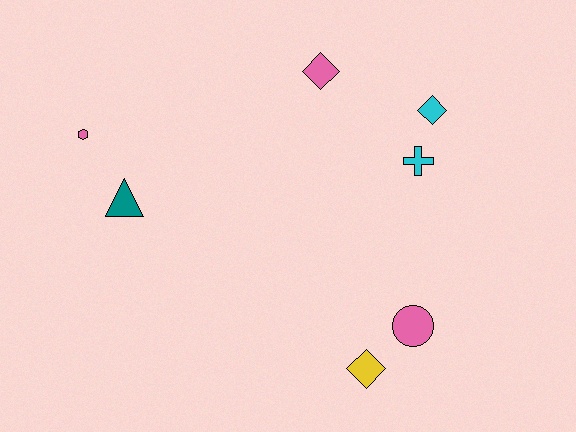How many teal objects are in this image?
There is 1 teal object.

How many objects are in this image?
There are 7 objects.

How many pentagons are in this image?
There are no pentagons.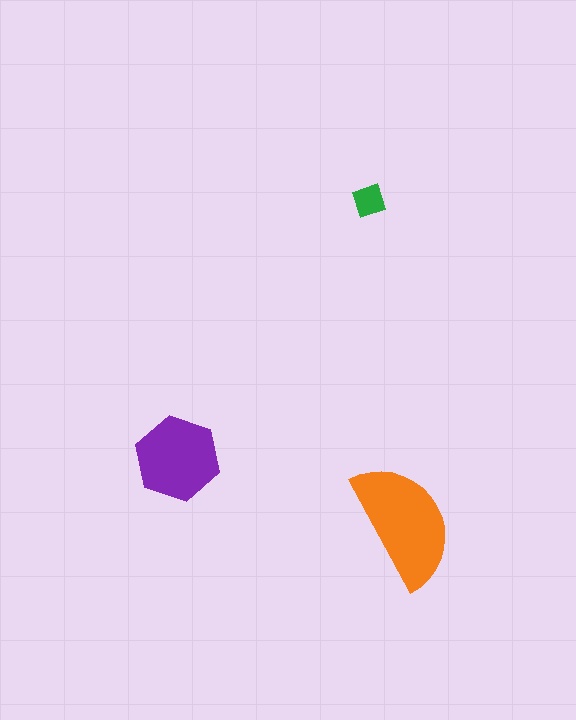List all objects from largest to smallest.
The orange semicircle, the purple hexagon, the green diamond.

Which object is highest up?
The green diamond is topmost.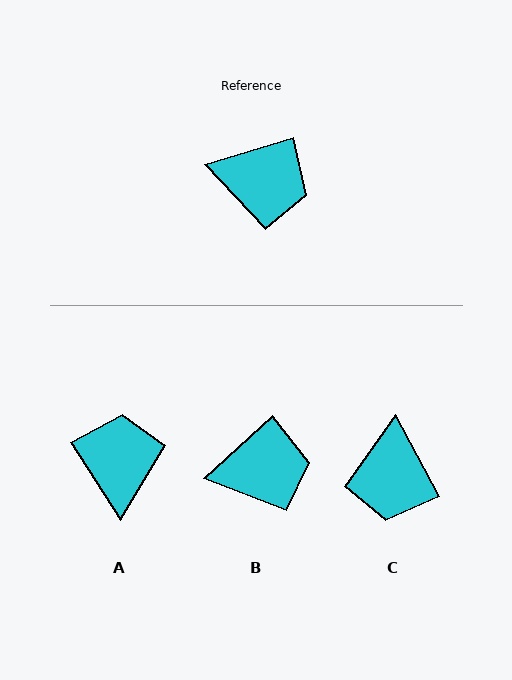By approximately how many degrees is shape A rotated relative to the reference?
Approximately 105 degrees counter-clockwise.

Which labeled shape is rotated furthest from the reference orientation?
A, about 105 degrees away.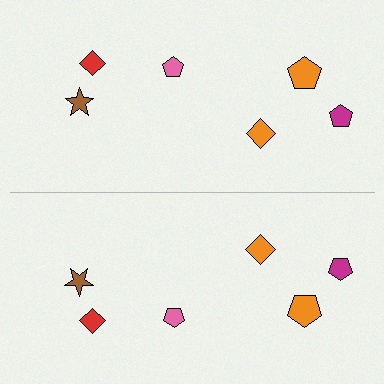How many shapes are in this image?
There are 12 shapes in this image.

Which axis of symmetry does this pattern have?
The pattern has a horizontal axis of symmetry running through the center of the image.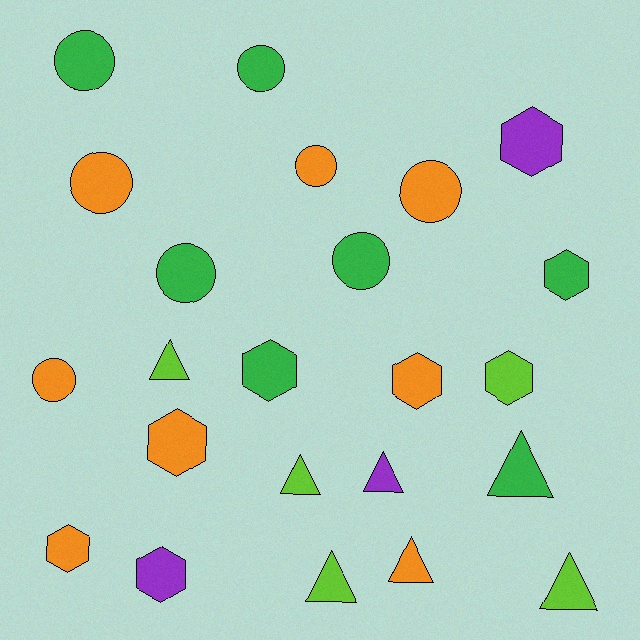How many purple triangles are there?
There is 1 purple triangle.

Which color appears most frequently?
Orange, with 8 objects.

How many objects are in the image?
There are 23 objects.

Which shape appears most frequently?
Hexagon, with 8 objects.